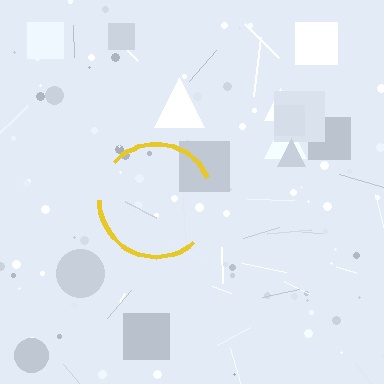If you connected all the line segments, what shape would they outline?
They would outline a circle.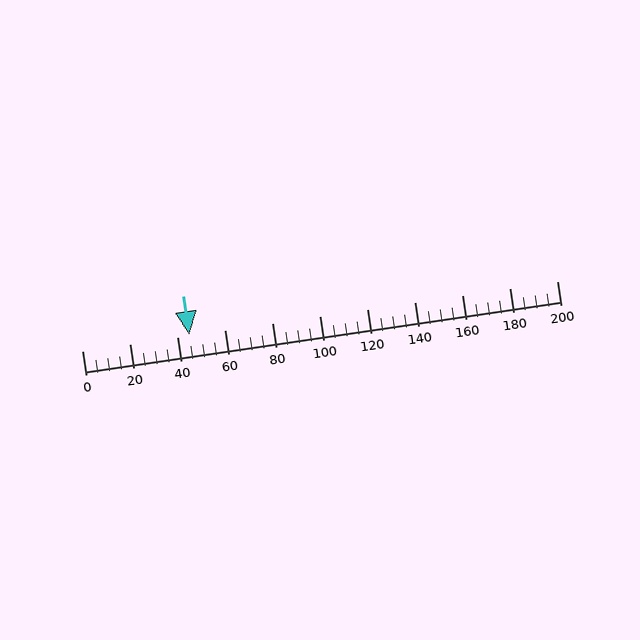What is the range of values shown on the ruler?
The ruler shows values from 0 to 200.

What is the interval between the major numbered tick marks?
The major tick marks are spaced 20 units apart.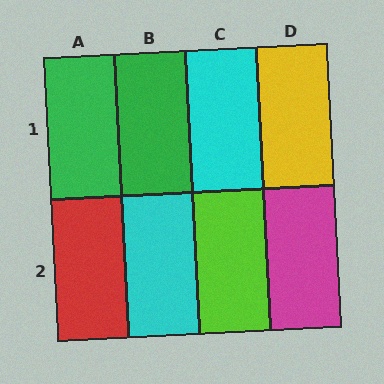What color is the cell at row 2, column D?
Magenta.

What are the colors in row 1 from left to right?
Green, green, cyan, yellow.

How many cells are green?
2 cells are green.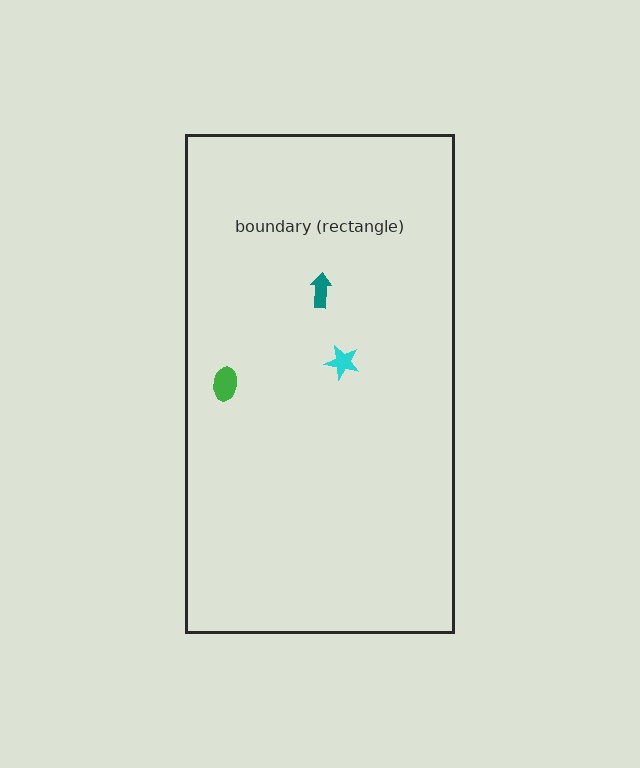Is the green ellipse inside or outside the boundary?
Inside.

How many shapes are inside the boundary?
3 inside, 0 outside.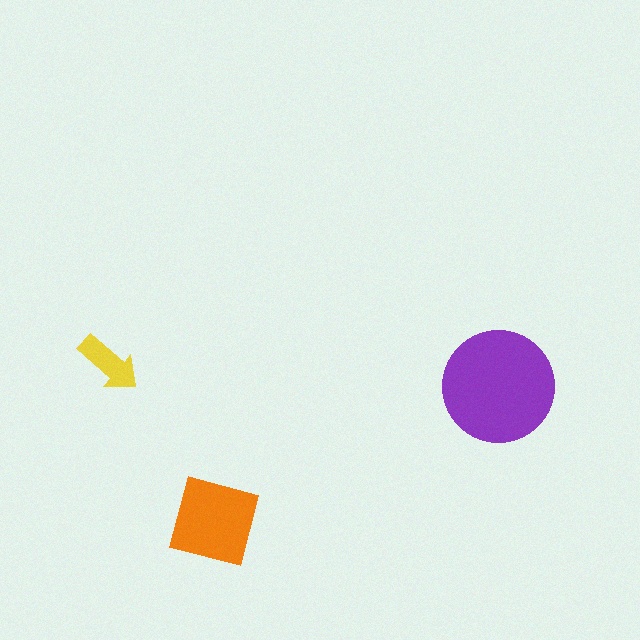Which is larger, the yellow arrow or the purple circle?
The purple circle.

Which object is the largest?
The purple circle.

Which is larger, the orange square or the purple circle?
The purple circle.